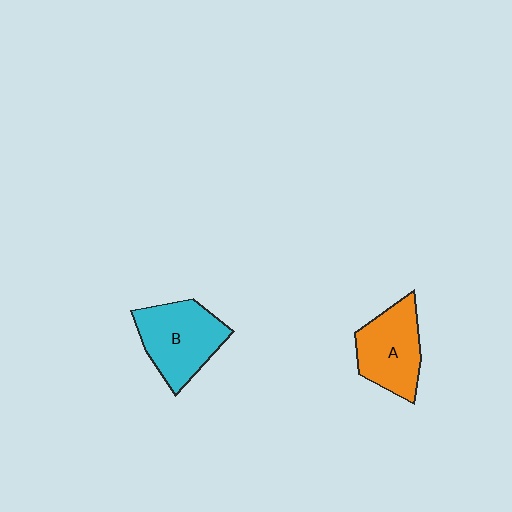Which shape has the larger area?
Shape B (cyan).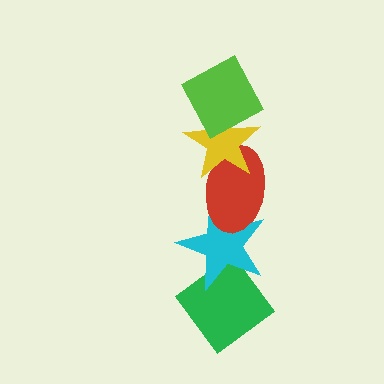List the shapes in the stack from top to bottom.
From top to bottom: the lime diamond, the yellow star, the red ellipse, the cyan star, the green diamond.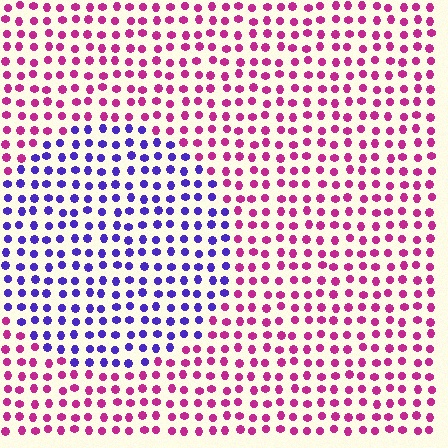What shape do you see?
I see a circle.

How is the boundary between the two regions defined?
The boundary is defined purely by a slight shift in hue (about 66 degrees). Spacing, size, and orientation are identical on both sides.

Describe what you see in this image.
The image is filled with small magenta elements in a uniform arrangement. A circle-shaped region is visible where the elements are tinted to a slightly different hue, forming a subtle color boundary.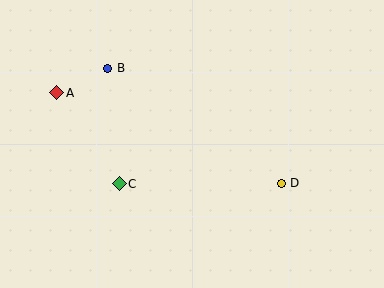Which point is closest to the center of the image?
Point C at (119, 184) is closest to the center.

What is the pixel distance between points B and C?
The distance between B and C is 116 pixels.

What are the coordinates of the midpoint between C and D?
The midpoint between C and D is at (200, 183).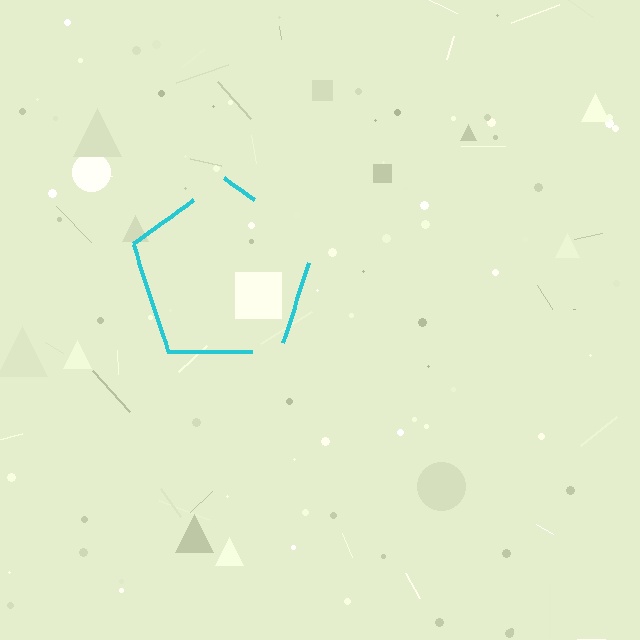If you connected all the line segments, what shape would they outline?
They would outline a pentagon.